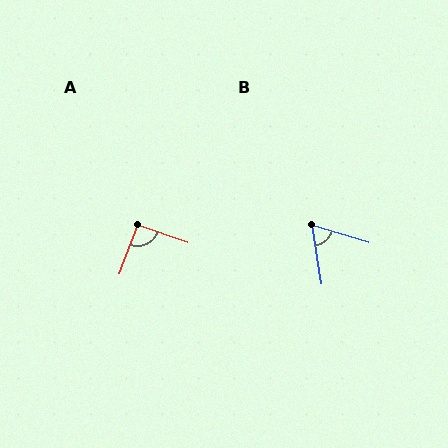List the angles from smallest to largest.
B (64°), A (91°).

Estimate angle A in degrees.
Approximately 91 degrees.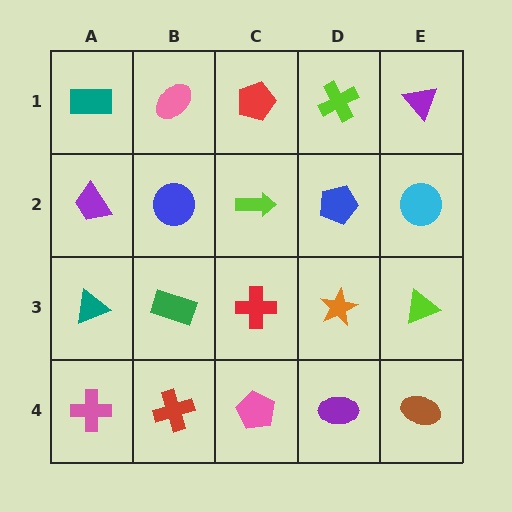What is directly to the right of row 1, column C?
A lime cross.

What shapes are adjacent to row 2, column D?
A lime cross (row 1, column D), an orange star (row 3, column D), a lime arrow (row 2, column C), a cyan circle (row 2, column E).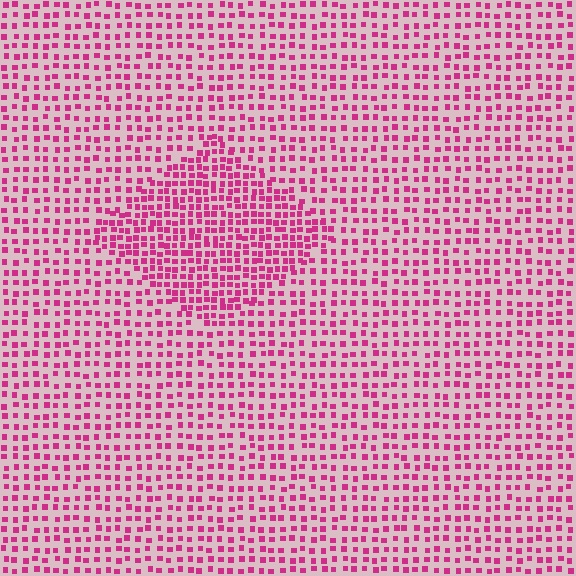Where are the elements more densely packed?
The elements are more densely packed inside the diamond boundary.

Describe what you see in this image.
The image contains small magenta elements arranged at two different densities. A diamond-shaped region is visible where the elements are more densely packed than the surrounding area.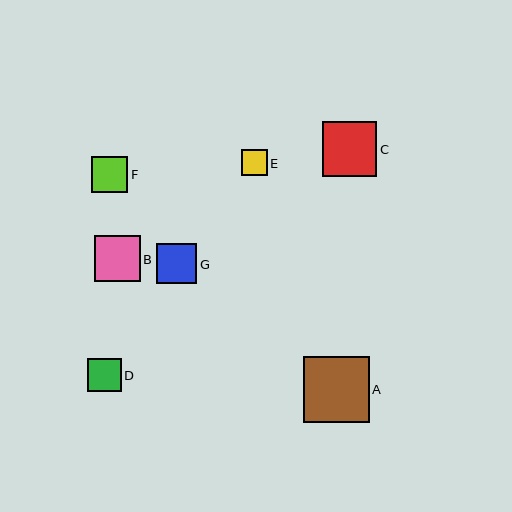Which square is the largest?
Square A is the largest with a size of approximately 66 pixels.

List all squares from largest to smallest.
From largest to smallest: A, C, B, G, F, D, E.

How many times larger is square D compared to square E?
Square D is approximately 1.3 times the size of square E.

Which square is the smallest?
Square E is the smallest with a size of approximately 26 pixels.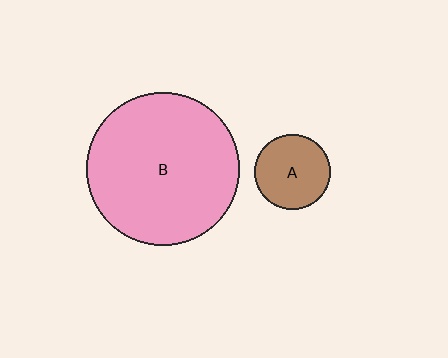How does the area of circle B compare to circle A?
Approximately 4.1 times.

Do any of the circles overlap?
No, none of the circles overlap.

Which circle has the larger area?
Circle B (pink).